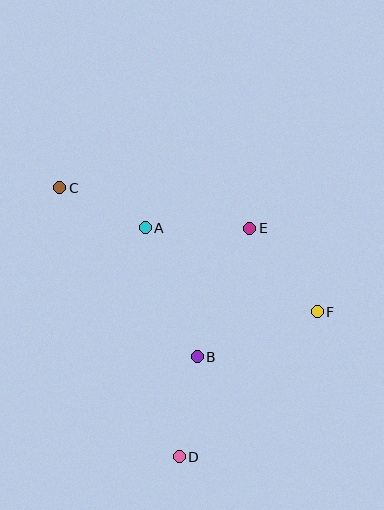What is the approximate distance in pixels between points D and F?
The distance between D and F is approximately 200 pixels.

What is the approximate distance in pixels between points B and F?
The distance between B and F is approximately 128 pixels.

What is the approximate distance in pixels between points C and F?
The distance between C and F is approximately 285 pixels.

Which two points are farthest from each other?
Points C and D are farthest from each other.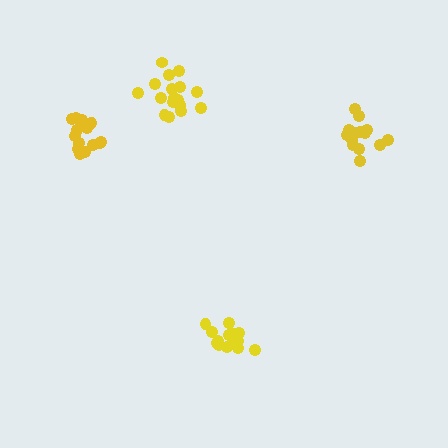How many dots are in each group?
Group 1: 18 dots, Group 2: 15 dots, Group 3: 14 dots, Group 4: 14 dots (61 total).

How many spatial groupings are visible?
There are 4 spatial groupings.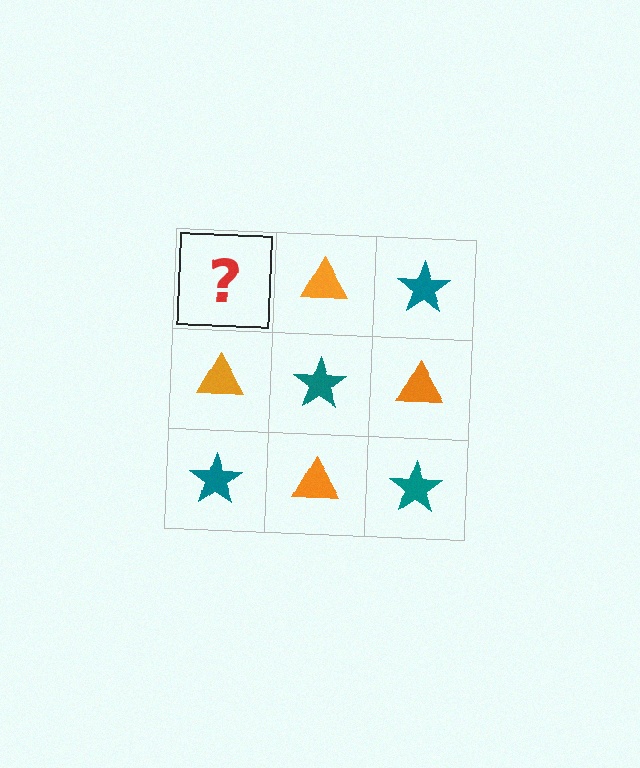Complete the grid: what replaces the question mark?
The question mark should be replaced with a teal star.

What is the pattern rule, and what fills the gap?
The rule is that it alternates teal star and orange triangle in a checkerboard pattern. The gap should be filled with a teal star.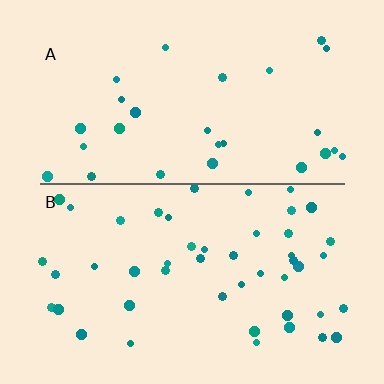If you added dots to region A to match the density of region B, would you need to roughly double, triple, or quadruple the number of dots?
Approximately double.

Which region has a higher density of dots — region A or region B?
B (the bottom).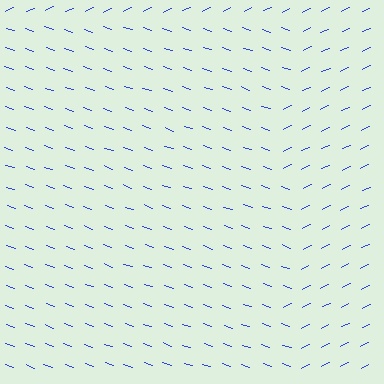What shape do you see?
I see a rectangle.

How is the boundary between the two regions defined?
The boundary is defined purely by a change in line orientation (approximately 45 degrees difference). All lines are the same color and thickness.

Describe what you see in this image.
The image is filled with small blue line segments. A rectangle region in the image has lines oriented differently from the surrounding lines, creating a visible texture boundary.